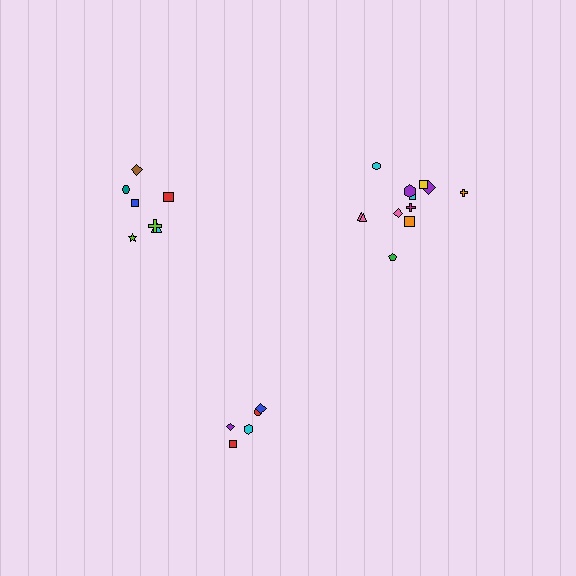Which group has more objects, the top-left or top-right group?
The top-right group.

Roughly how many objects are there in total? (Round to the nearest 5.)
Roughly 25 objects in total.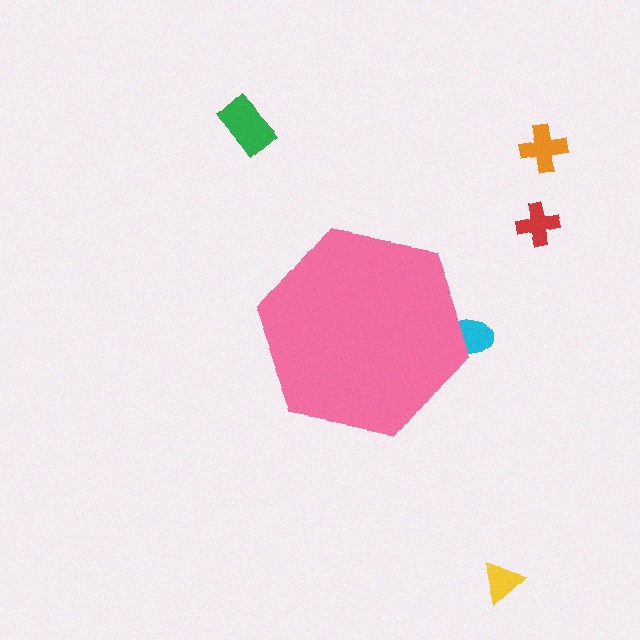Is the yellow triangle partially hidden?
No, the yellow triangle is fully visible.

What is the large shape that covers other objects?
A pink hexagon.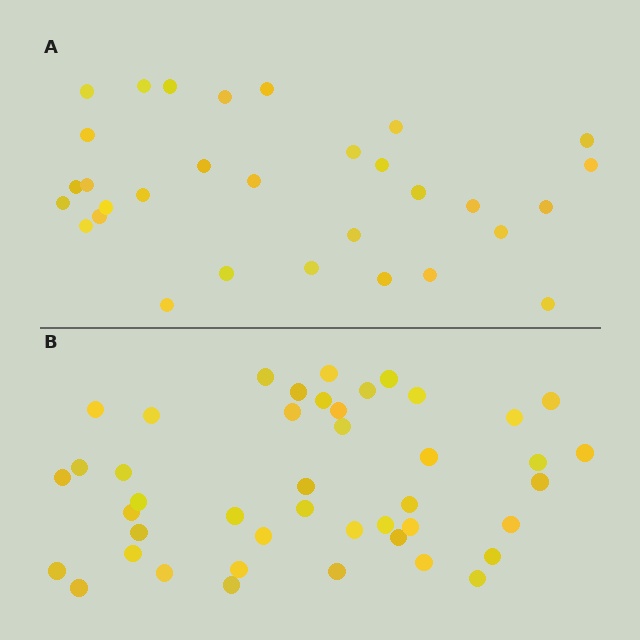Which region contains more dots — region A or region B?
Region B (the bottom region) has more dots.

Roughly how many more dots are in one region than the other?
Region B has approximately 15 more dots than region A.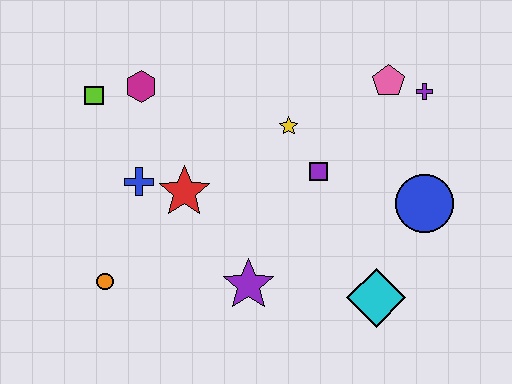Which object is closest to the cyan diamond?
The blue circle is closest to the cyan diamond.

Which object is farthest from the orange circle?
The purple cross is farthest from the orange circle.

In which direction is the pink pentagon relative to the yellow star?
The pink pentagon is to the right of the yellow star.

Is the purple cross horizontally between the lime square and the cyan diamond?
No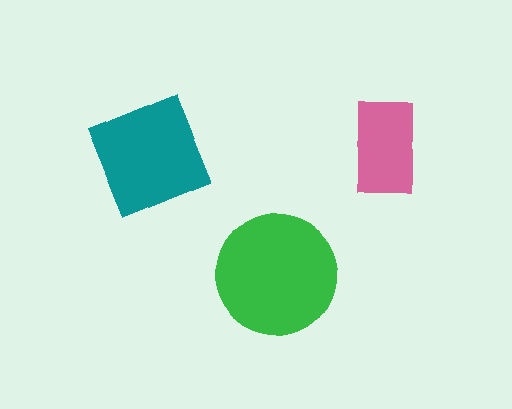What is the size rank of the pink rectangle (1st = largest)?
3rd.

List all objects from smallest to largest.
The pink rectangle, the teal square, the green circle.